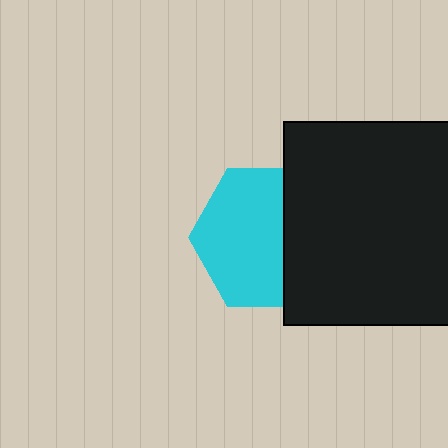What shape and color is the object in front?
The object in front is a black rectangle.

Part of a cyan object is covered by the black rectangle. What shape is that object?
It is a hexagon.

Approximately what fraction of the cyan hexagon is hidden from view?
Roughly 37% of the cyan hexagon is hidden behind the black rectangle.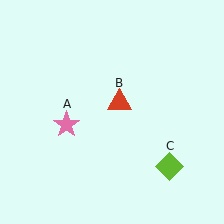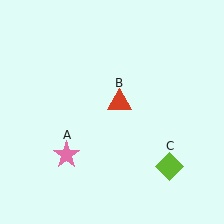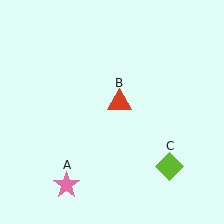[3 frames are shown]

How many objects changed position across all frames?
1 object changed position: pink star (object A).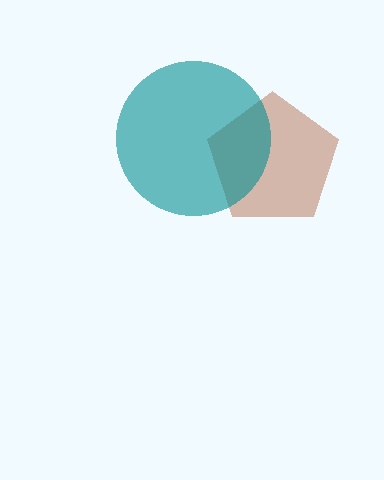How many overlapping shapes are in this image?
There are 2 overlapping shapes in the image.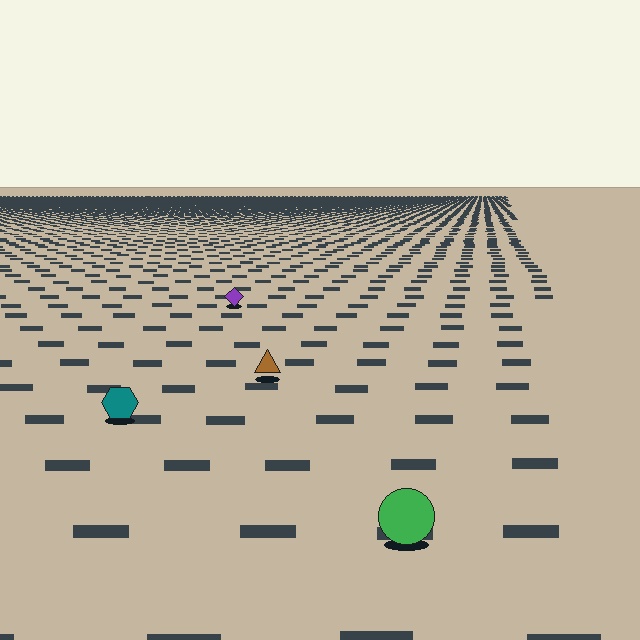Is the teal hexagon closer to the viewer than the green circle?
No. The green circle is closer — you can tell from the texture gradient: the ground texture is coarser near it.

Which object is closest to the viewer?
The green circle is closest. The texture marks near it are larger and more spread out.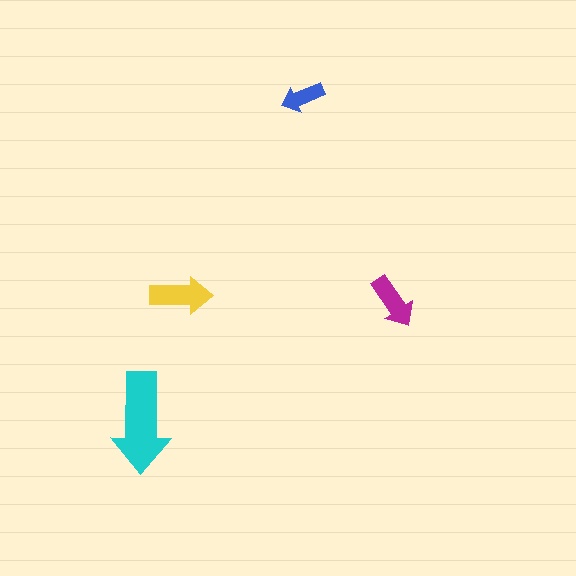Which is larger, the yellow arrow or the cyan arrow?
The cyan one.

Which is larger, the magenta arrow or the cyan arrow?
The cyan one.